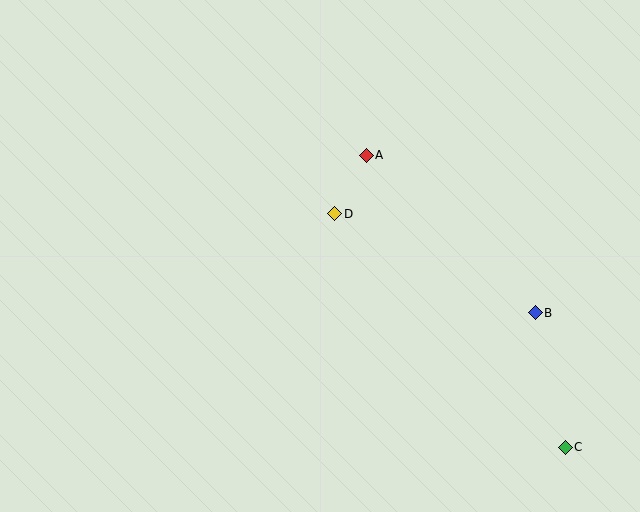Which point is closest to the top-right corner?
Point A is closest to the top-right corner.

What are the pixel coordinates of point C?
Point C is at (565, 447).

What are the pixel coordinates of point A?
Point A is at (366, 155).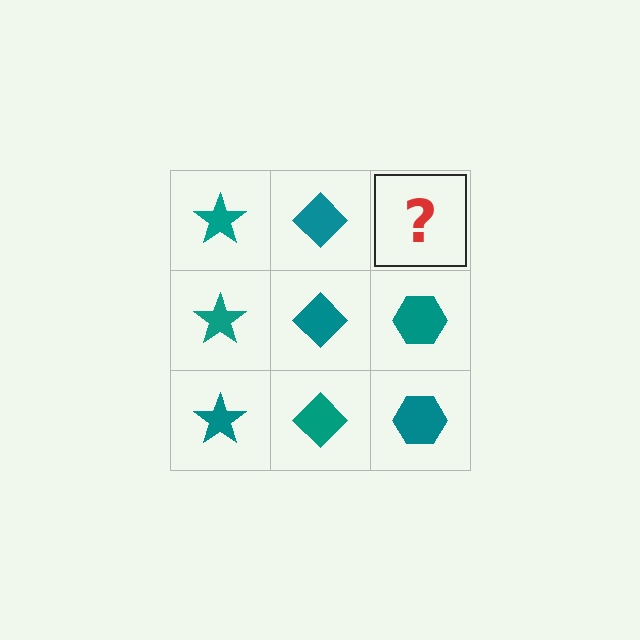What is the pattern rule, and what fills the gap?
The rule is that each column has a consistent shape. The gap should be filled with a teal hexagon.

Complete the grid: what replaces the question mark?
The question mark should be replaced with a teal hexagon.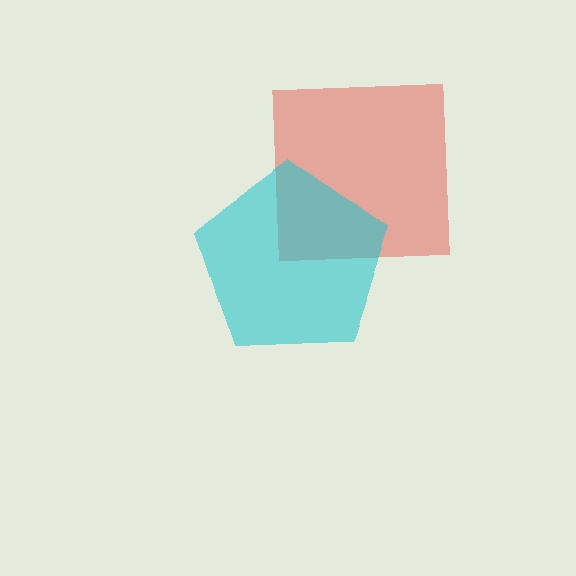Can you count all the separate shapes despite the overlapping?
Yes, there are 2 separate shapes.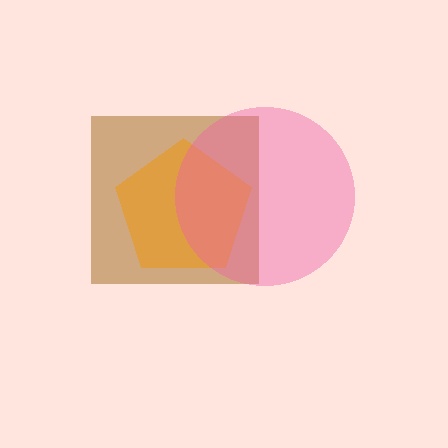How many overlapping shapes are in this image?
There are 3 overlapping shapes in the image.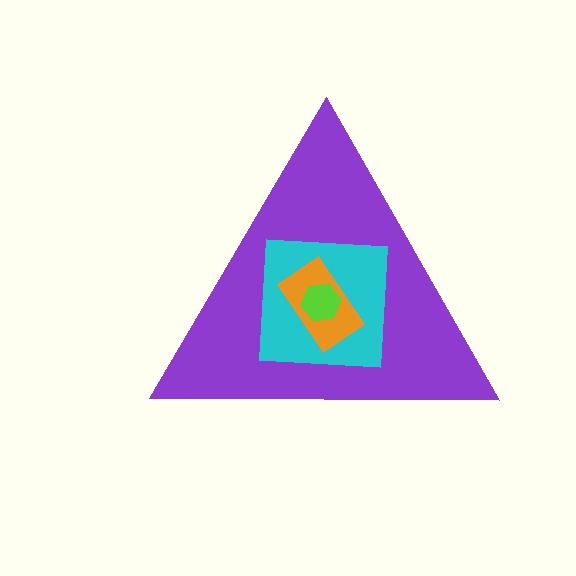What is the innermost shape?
The lime hexagon.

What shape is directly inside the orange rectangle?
The lime hexagon.